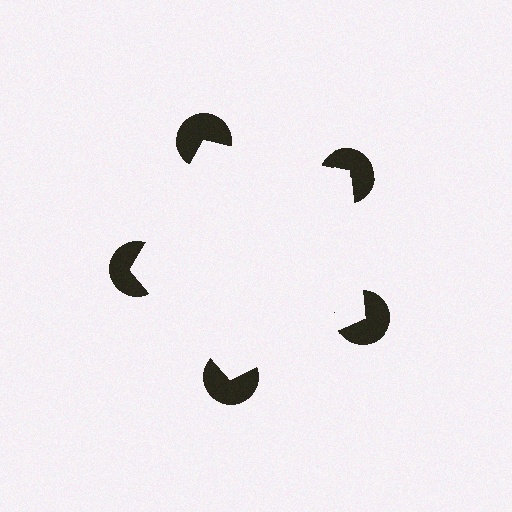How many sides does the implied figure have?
5 sides.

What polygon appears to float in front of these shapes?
An illusory pentagon — its edges are inferred from the aligned wedge cuts in the pac-man discs, not physically drawn.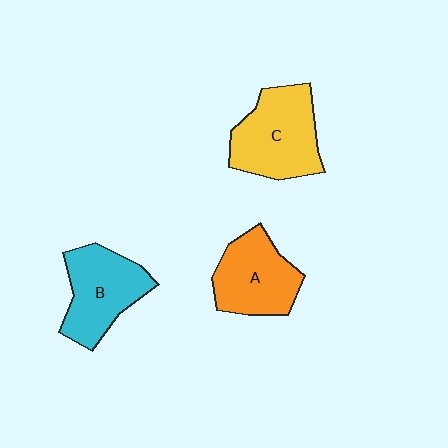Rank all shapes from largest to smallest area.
From largest to smallest: C (yellow), B (cyan), A (orange).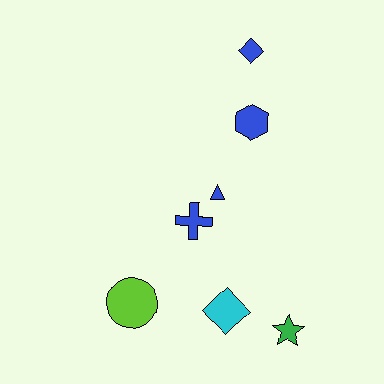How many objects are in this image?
There are 7 objects.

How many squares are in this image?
There are no squares.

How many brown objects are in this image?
There are no brown objects.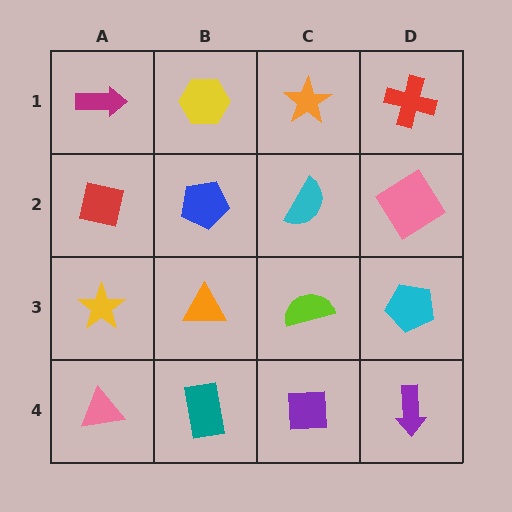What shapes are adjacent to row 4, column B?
An orange triangle (row 3, column B), a pink triangle (row 4, column A), a purple square (row 4, column C).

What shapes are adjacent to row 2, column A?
A magenta arrow (row 1, column A), a yellow star (row 3, column A), a blue pentagon (row 2, column B).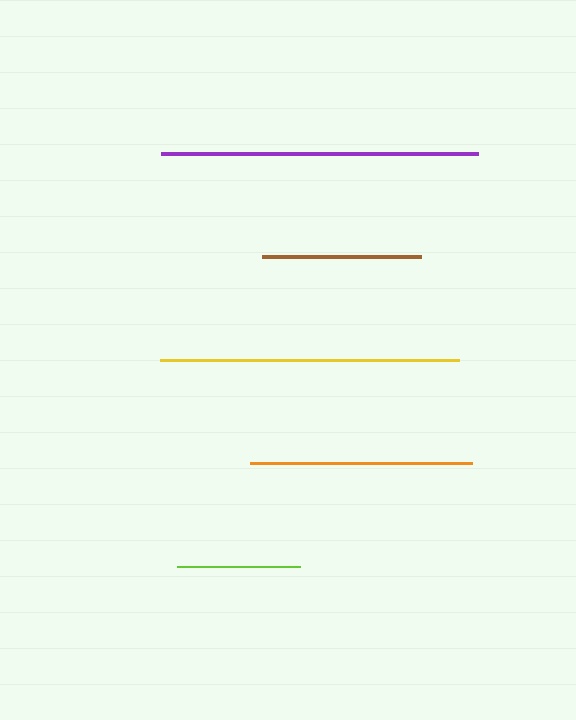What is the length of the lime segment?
The lime segment is approximately 123 pixels long.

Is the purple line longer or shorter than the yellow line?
The purple line is longer than the yellow line.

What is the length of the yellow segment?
The yellow segment is approximately 298 pixels long.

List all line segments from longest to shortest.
From longest to shortest: purple, yellow, orange, brown, lime.